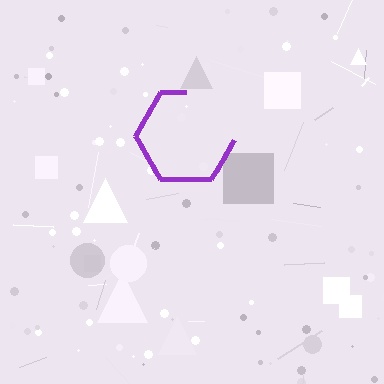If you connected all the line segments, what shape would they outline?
They would outline a hexagon.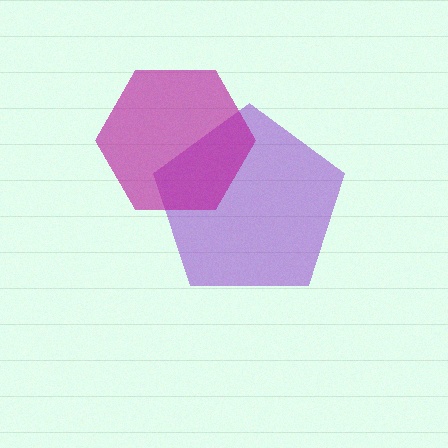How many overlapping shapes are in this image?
There are 2 overlapping shapes in the image.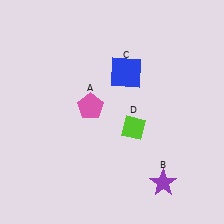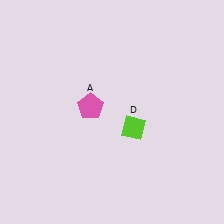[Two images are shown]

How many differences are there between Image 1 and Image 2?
There are 2 differences between the two images.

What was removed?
The purple star (B), the blue square (C) were removed in Image 2.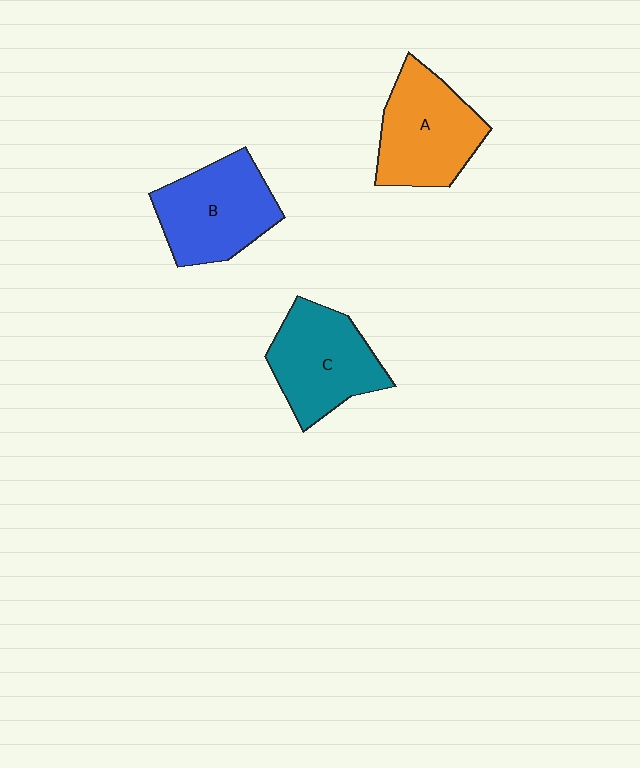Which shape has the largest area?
Shape A (orange).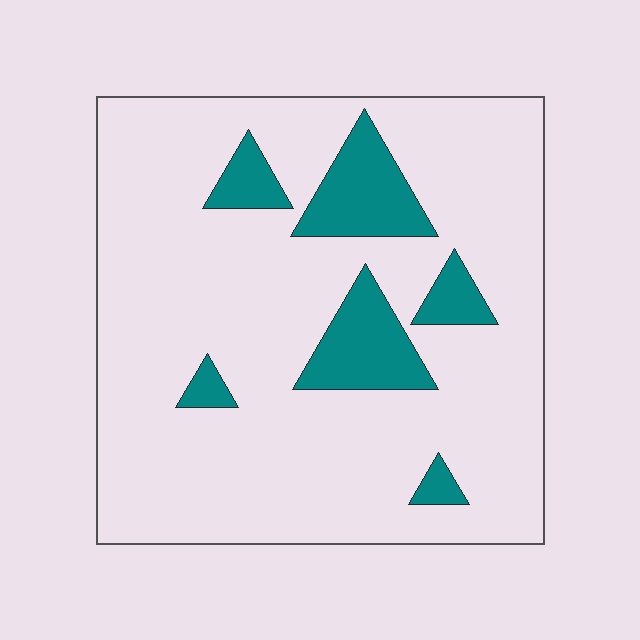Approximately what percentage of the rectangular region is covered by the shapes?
Approximately 15%.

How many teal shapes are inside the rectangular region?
6.